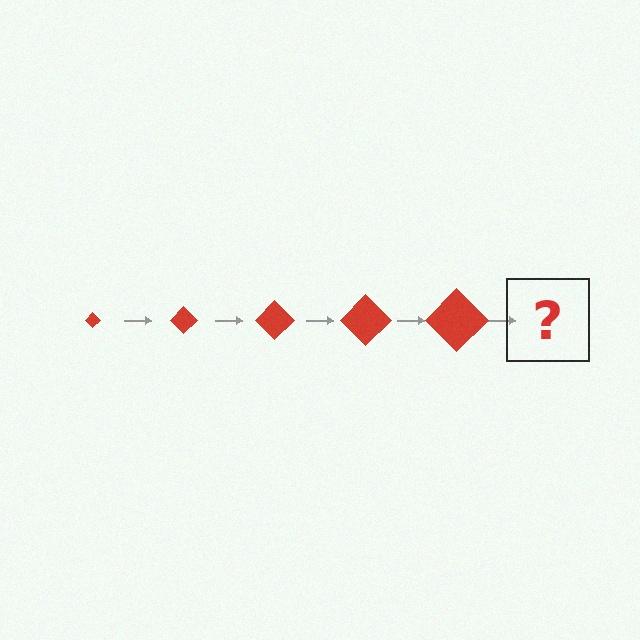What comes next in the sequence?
The next element should be a red diamond, larger than the previous one.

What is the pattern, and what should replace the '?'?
The pattern is that the diamond gets progressively larger each step. The '?' should be a red diamond, larger than the previous one.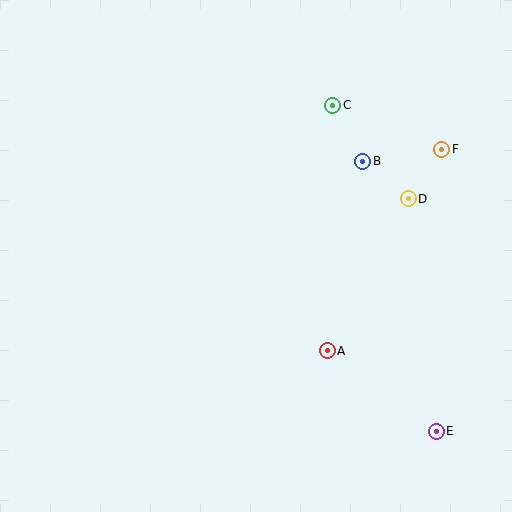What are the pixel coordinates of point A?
Point A is at (327, 351).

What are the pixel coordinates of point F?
Point F is at (442, 149).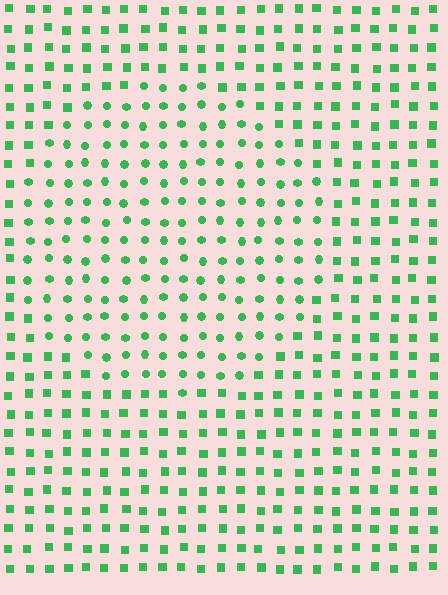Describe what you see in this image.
The image is filled with small green elements arranged in a uniform grid. A circle-shaped region contains circles, while the surrounding area contains squares. The boundary is defined purely by the change in element shape.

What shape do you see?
I see a circle.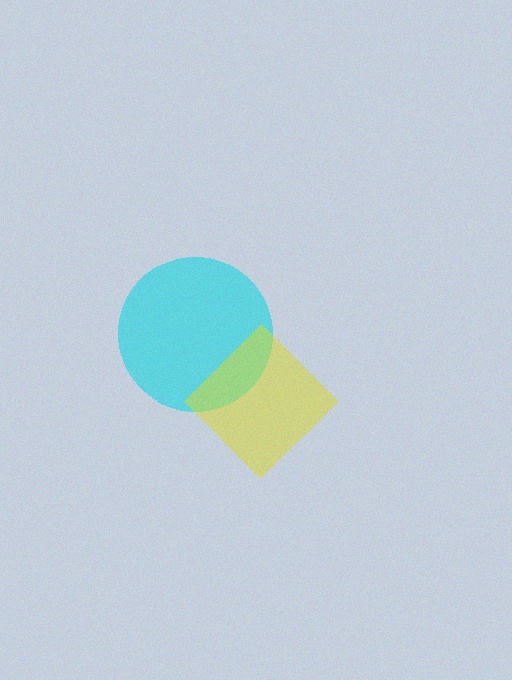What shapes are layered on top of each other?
The layered shapes are: a cyan circle, a yellow diamond.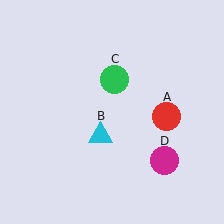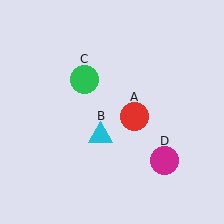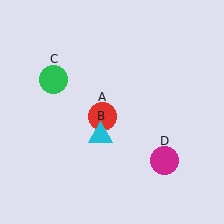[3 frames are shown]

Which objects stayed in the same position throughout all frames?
Cyan triangle (object B) and magenta circle (object D) remained stationary.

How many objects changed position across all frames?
2 objects changed position: red circle (object A), green circle (object C).